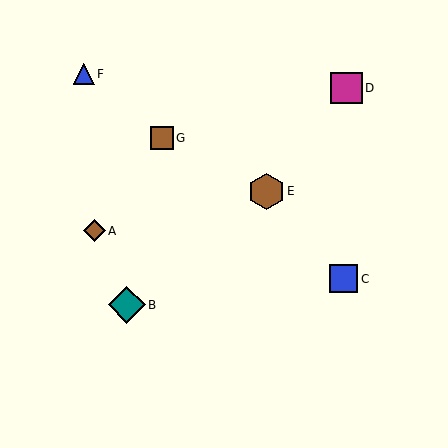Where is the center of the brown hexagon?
The center of the brown hexagon is at (266, 191).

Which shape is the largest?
The teal diamond (labeled B) is the largest.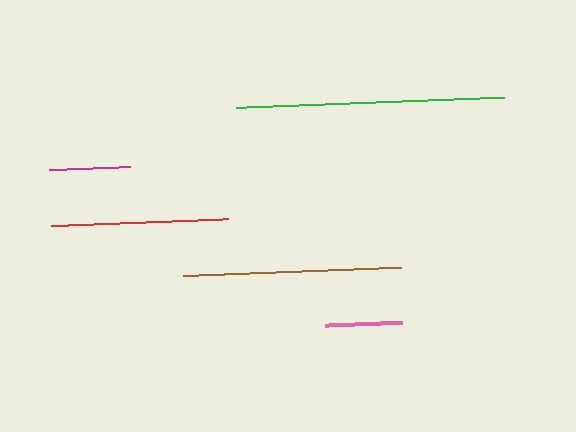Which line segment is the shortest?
The pink line is the shortest at approximately 77 pixels.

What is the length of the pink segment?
The pink segment is approximately 77 pixels long.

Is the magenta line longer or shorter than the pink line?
The magenta line is longer than the pink line.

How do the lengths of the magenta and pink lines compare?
The magenta and pink lines are approximately the same length.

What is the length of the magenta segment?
The magenta segment is approximately 81 pixels long.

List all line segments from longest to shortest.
From longest to shortest: green, brown, red, magenta, pink.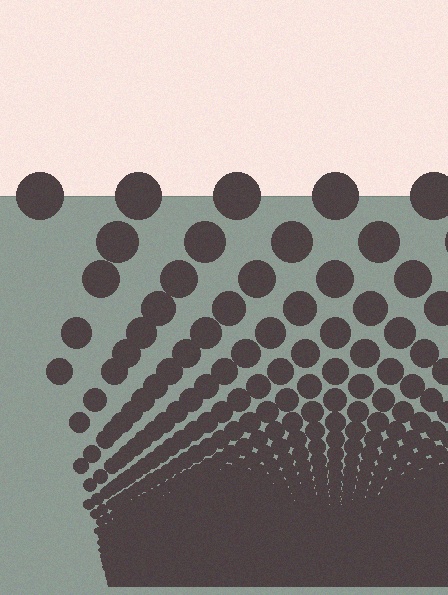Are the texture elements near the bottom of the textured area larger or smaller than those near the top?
Smaller. The gradient is inverted — elements near the bottom are smaller and denser.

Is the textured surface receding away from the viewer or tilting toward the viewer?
The surface appears to tilt toward the viewer. Texture elements get larger and sparser toward the top.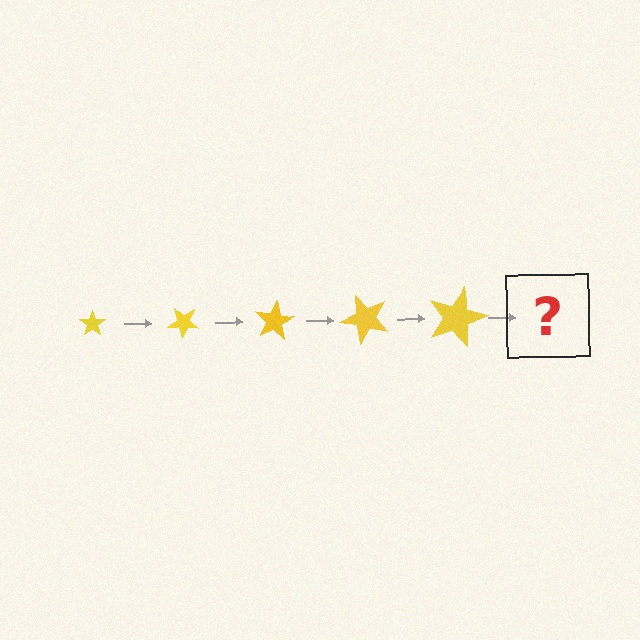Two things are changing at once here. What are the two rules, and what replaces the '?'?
The two rules are that the star grows larger each step and it rotates 40 degrees each step. The '?' should be a star, larger than the previous one and rotated 200 degrees from the start.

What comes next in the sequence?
The next element should be a star, larger than the previous one and rotated 200 degrees from the start.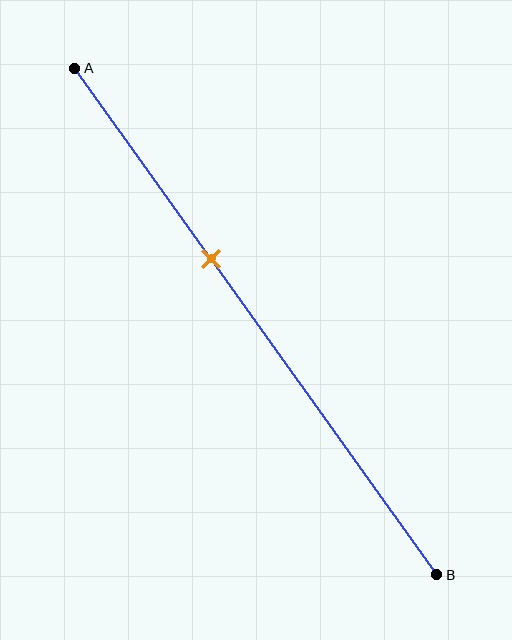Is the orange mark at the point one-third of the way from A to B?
No, the mark is at about 40% from A, not at the 33% one-third point.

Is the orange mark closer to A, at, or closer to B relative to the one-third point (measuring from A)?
The orange mark is closer to point B than the one-third point of segment AB.